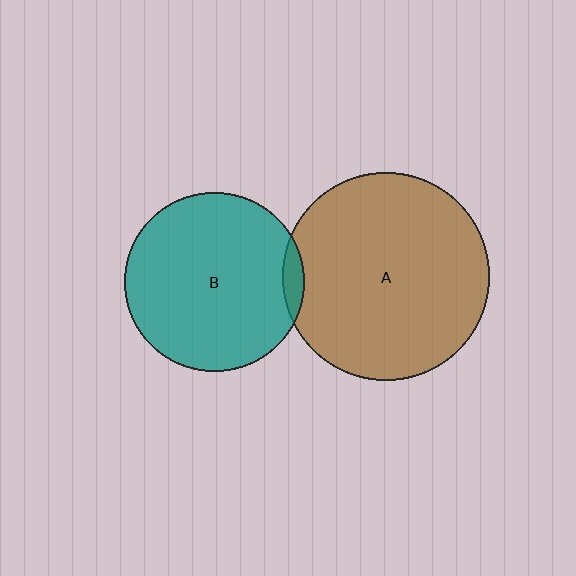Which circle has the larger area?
Circle A (brown).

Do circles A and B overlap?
Yes.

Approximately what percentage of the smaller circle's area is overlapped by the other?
Approximately 5%.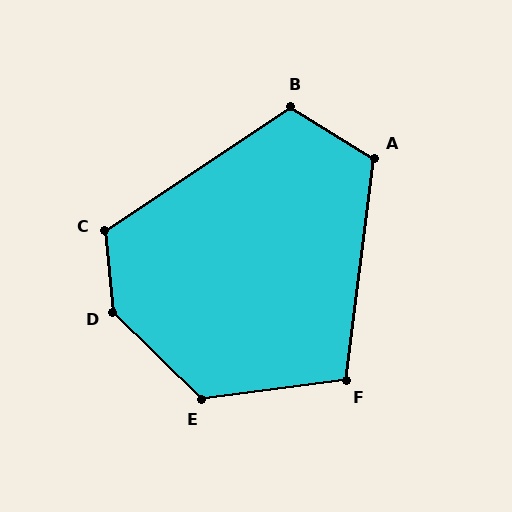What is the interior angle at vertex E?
Approximately 128 degrees (obtuse).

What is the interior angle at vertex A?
Approximately 114 degrees (obtuse).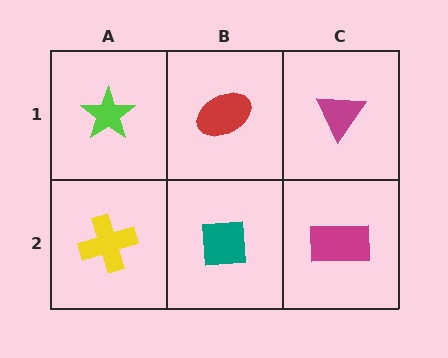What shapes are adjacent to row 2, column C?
A magenta triangle (row 1, column C), a teal square (row 2, column B).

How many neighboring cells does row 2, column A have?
2.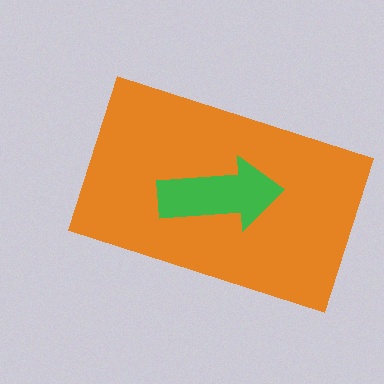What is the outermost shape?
The orange rectangle.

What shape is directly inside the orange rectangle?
The green arrow.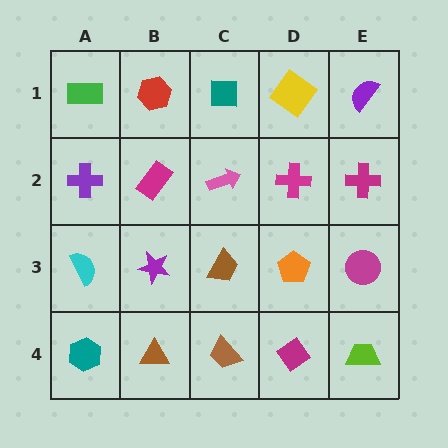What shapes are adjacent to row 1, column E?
A magenta cross (row 2, column E), a yellow diamond (row 1, column D).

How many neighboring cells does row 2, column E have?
3.